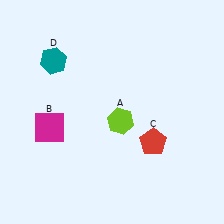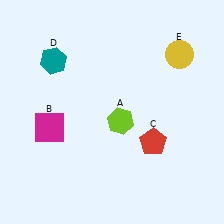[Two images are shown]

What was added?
A yellow circle (E) was added in Image 2.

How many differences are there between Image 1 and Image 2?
There is 1 difference between the two images.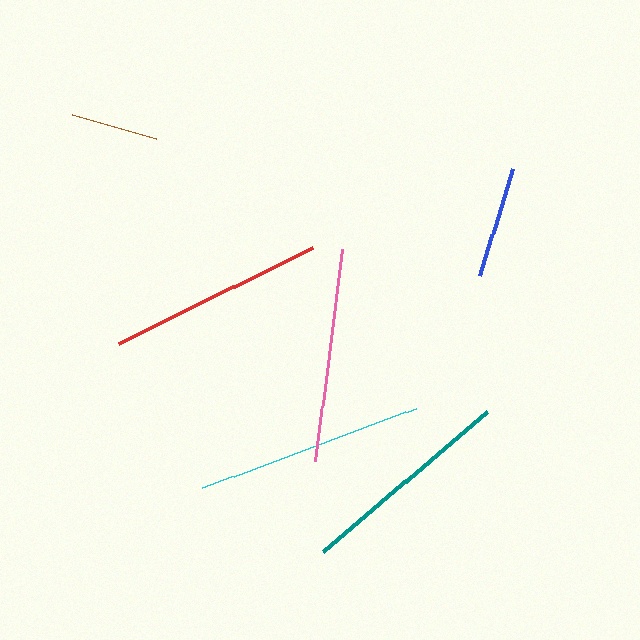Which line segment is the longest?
The cyan line is the longest at approximately 228 pixels.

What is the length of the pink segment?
The pink segment is approximately 213 pixels long.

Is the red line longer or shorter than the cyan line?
The cyan line is longer than the red line.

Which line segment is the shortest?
The brown line is the shortest at approximately 87 pixels.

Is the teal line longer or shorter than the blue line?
The teal line is longer than the blue line.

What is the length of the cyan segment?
The cyan segment is approximately 228 pixels long.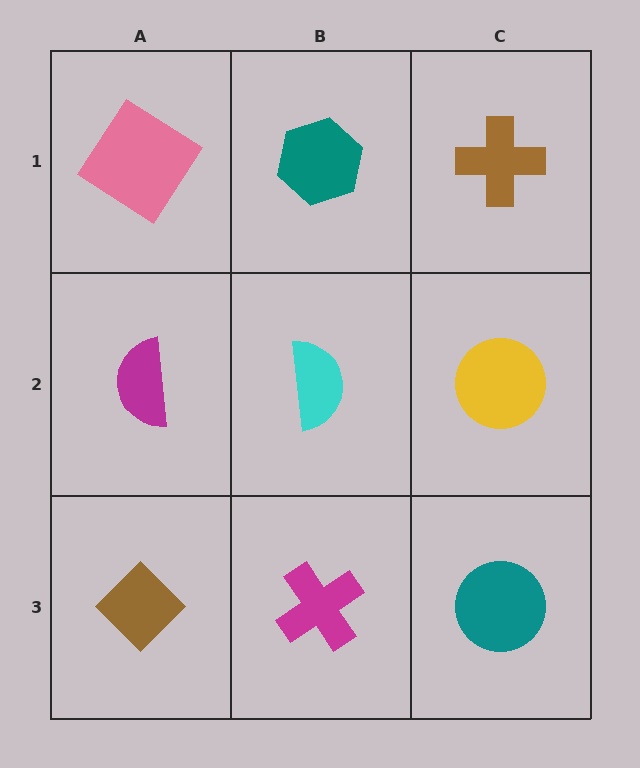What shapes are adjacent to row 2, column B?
A teal hexagon (row 1, column B), a magenta cross (row 3, column B), a magenta semicircle (row 2, column A), a yellow circle (row 2, column C).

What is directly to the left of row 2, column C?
A cyan semicircle.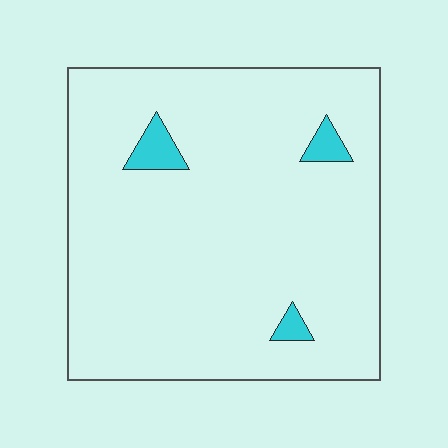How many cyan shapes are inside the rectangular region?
3.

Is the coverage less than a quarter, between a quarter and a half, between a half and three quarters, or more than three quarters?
Less than a quarter.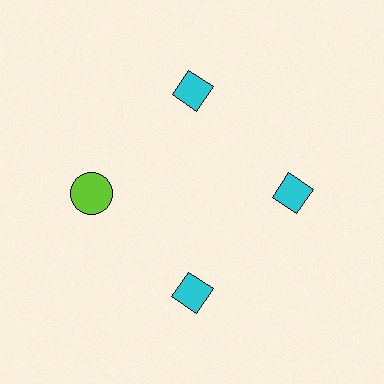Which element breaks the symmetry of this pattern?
The lime circle at roughly the 9 o'clock position breaks the symmetry. All other shapes are cyan diamonds.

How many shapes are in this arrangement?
There are 4 shapes arranged in a ring pattern.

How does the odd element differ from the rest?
It differs in both color (lime instead of cyan) and shape (circle instead of diamond).